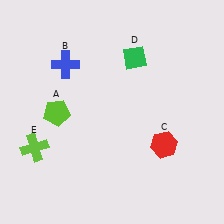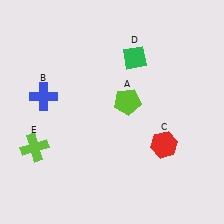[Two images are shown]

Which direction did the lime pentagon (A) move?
The lime pentagon (A) moved right.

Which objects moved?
The objects that moved are: the lime pentagon (A), the blue cross (B).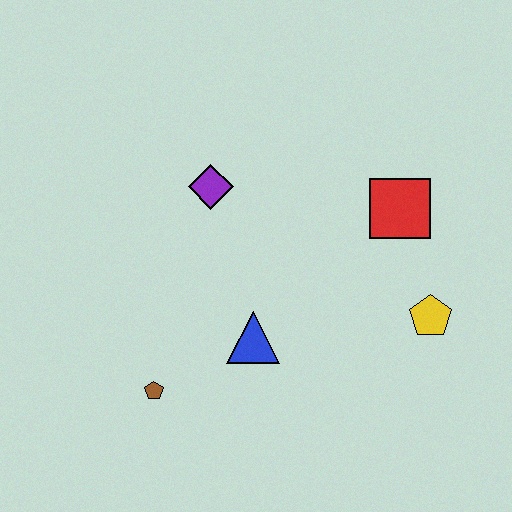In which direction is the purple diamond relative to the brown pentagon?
The purple diamond is above the brown pentagon.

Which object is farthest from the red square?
The brown pentagon is farthest from the red square.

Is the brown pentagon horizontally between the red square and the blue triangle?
No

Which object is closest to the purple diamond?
The blue triangle is closest to the purple diamond.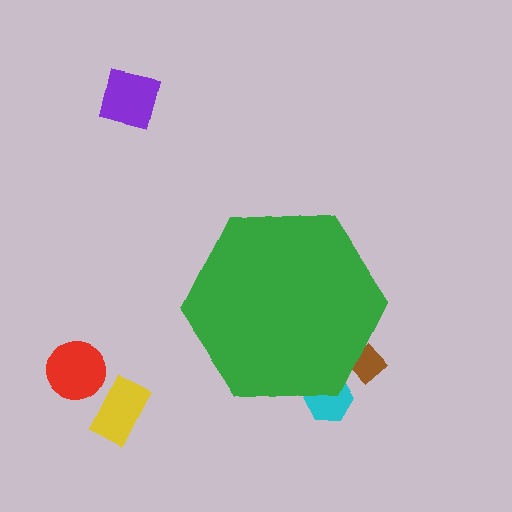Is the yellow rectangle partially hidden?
No, the yellow rectangle is fully visible.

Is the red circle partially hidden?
No, the red circle is fully visible.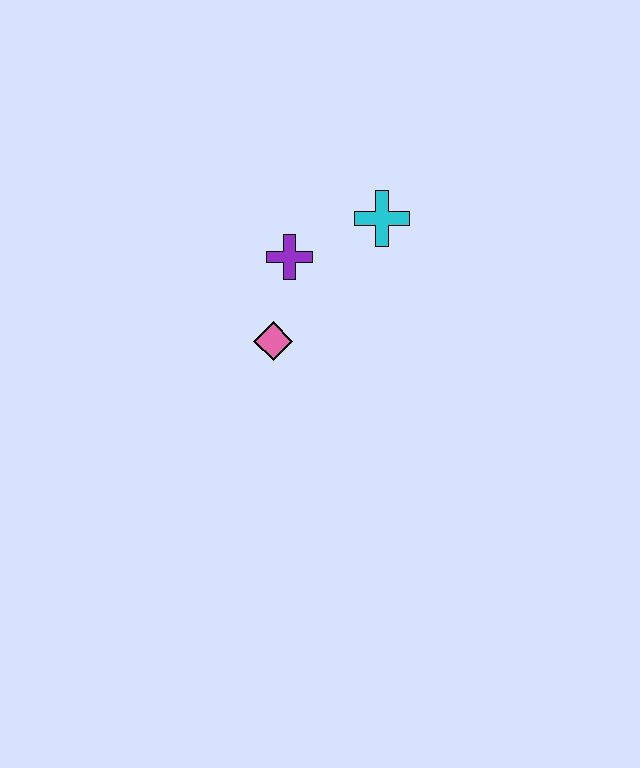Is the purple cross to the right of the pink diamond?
Yes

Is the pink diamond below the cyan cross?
Yes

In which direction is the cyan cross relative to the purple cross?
The cyan cross is to the right of the purple cross.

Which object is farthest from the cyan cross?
The pink diamond is farthest from the cyan cross.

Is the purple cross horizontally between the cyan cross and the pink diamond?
Yes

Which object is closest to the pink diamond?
The purple cross is closest to the pink diamond.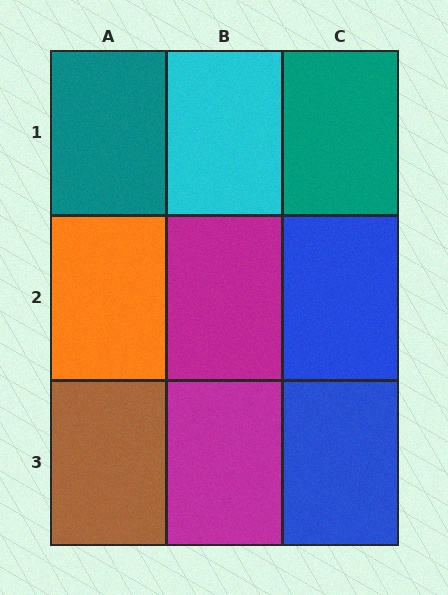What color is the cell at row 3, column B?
Magenta.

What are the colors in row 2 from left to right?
Orange, magenta, blue.